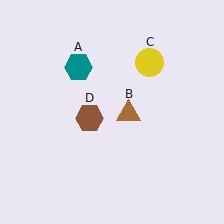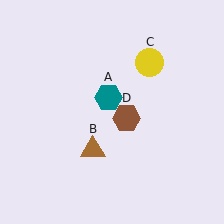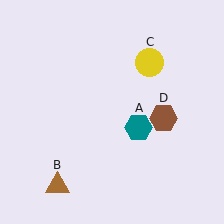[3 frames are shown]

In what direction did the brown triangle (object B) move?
The brown triangle (object B) moved down and to the left.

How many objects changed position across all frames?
3 objects changed position: teal hexagon (object A), brown triangle (object B), brown hexagon (object D).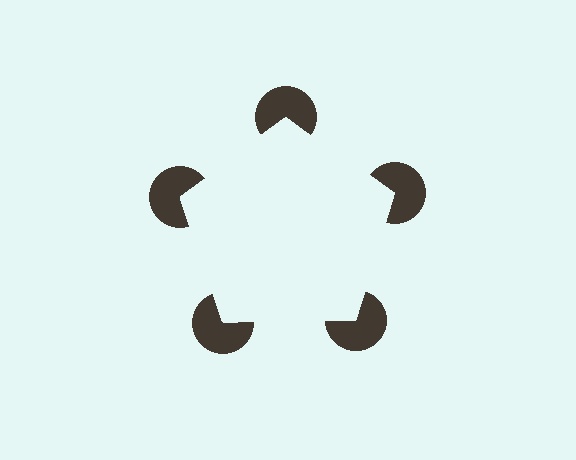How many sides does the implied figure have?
5 sides.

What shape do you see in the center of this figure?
An illusory pentagon — its edges are inferred from the aligned wedge cuts in the pac-man discs, not physically drawn.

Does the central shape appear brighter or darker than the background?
It typically appears slightly brighter than the background, even though no actual brightness change is drawn.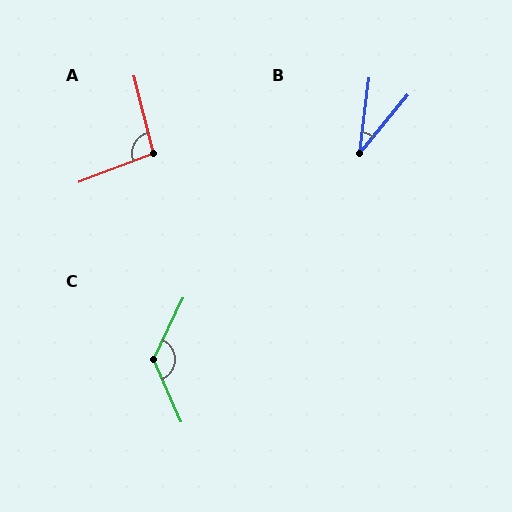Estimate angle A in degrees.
Approximately 96 degrees.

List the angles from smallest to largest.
B (32°), A (96°), C (131°).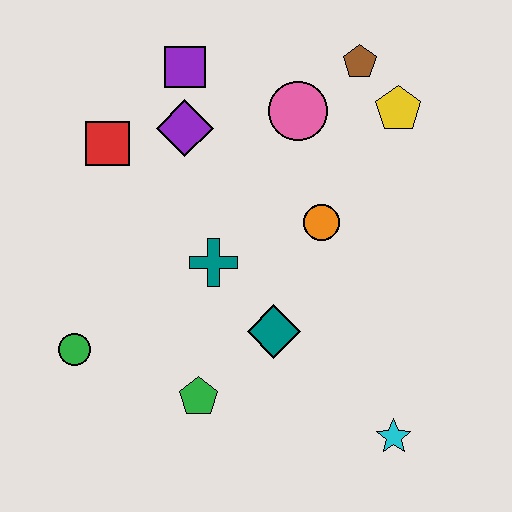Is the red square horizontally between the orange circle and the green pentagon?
No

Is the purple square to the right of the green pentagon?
No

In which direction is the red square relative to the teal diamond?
The red square is above the teal diamond.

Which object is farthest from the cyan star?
The purple square is farthest from the cyan star.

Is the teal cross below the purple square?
Yes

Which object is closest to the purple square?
The purple diamond is closest to the purple square.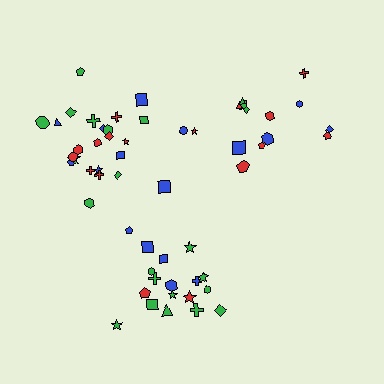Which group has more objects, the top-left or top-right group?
The top-left group.